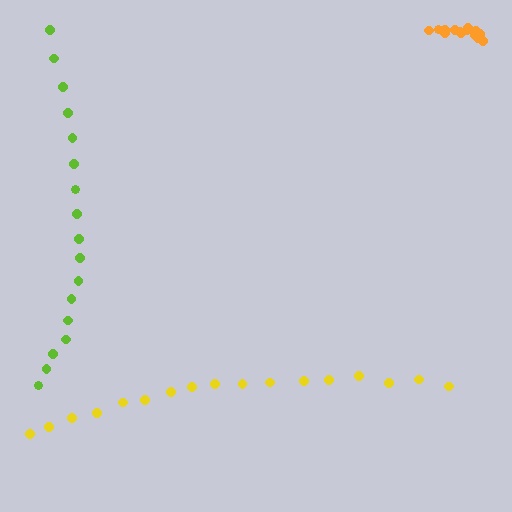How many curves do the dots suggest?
There are 3 distinct paths.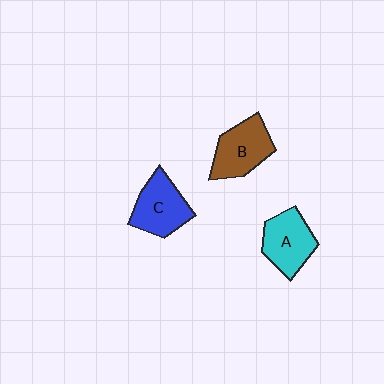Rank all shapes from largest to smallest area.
From largest to smallest: C (blue), B (brown), A (cyan).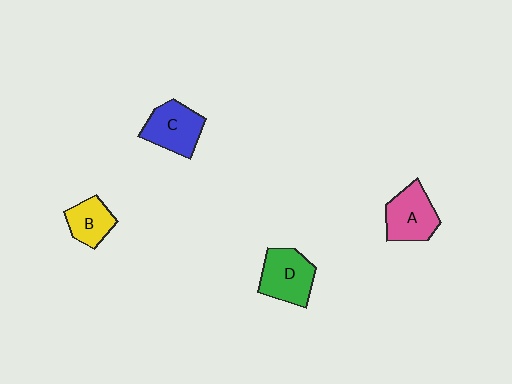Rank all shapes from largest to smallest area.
From largest to smallest: D (green), C (blue), A (pink), B (yellow).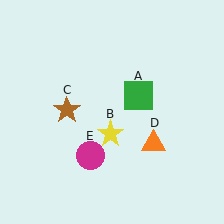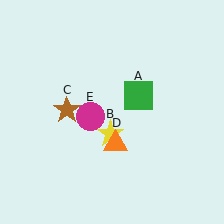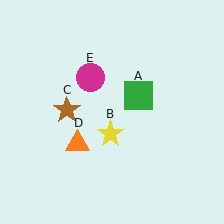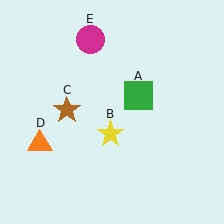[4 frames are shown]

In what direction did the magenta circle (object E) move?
The magenta circle (object E) moved up.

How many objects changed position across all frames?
2 objects changed position: orange triangle (object D), magenta circle (object E).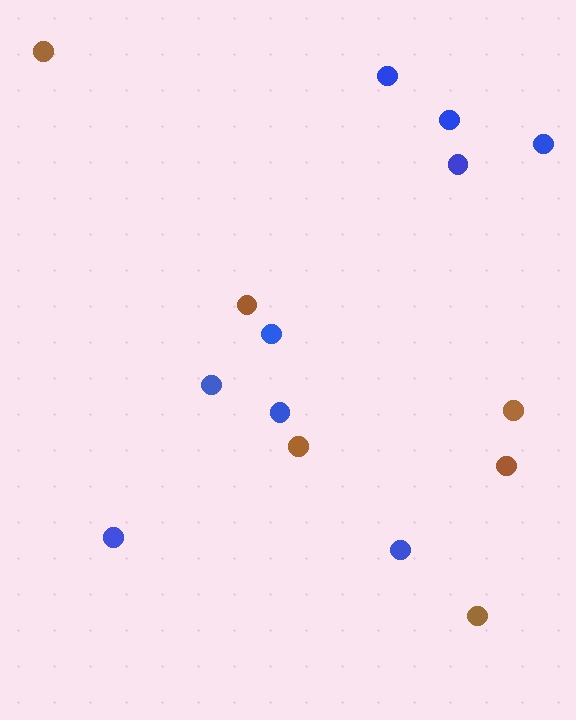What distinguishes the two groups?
There are 2 groups: one group of brown circles (6) and one group of blue circles (9).